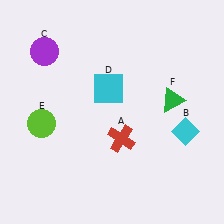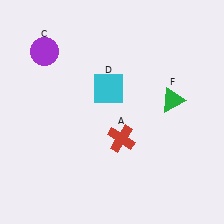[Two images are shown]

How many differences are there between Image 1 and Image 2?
There are 2 differences between the two images.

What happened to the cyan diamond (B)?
The cyan diamond (B) was removed in Image 2. It was in the bottom-right area of Image 1.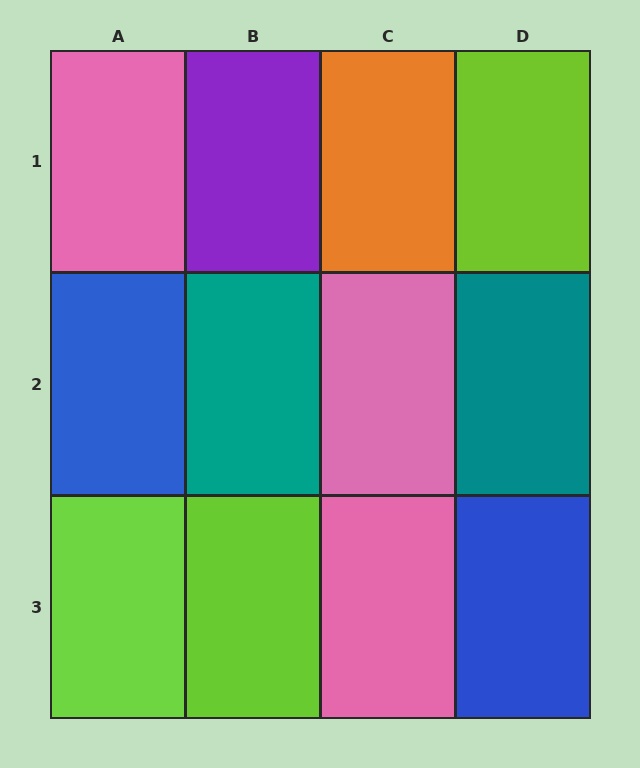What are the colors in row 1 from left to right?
Pink, purple, orange, lime.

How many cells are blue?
2 cells are blue.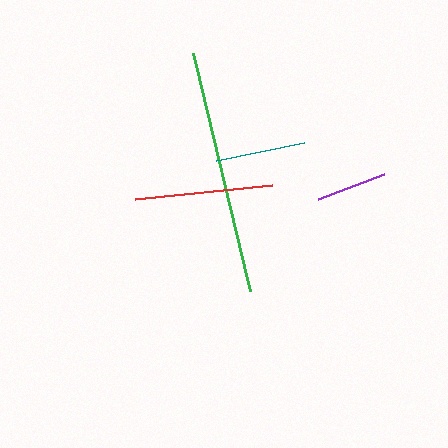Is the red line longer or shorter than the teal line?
The red line is longer than the teal line.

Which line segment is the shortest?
The purple line is the shortest at approximately 70 pixels.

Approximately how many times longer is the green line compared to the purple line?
The green line is approximately 3.5 times the length of the purple line.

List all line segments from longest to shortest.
From longest to shortest: green, red, teal, purple.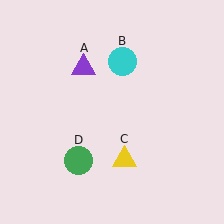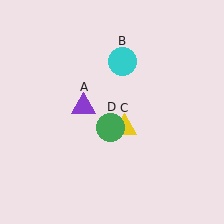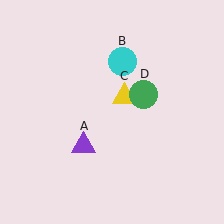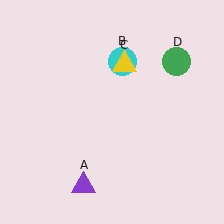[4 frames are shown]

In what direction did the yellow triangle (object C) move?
The yellow triangle (object C) moved up.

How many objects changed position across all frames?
3 objects changed position: purple triangle (object A), yellow triangle (object C), green circle (object D).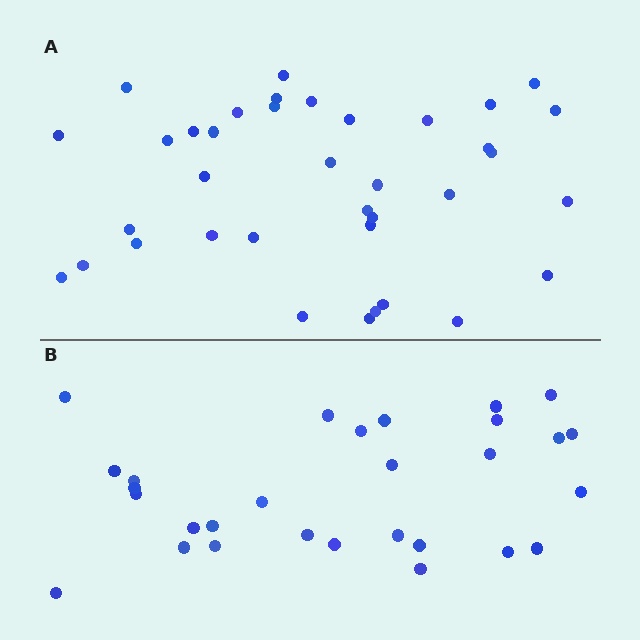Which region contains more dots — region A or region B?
Region A (the top region) has more dots.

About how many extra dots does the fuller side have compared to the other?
Region A has roughly 8 or so more dots than region B.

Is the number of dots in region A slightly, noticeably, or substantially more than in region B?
Region A has noticeably more, but not dramatically so. The ratio is roughly 1.3 to 1.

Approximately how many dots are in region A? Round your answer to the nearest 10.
About 40 dots. (The exact count is 37, which rounds to 40.)